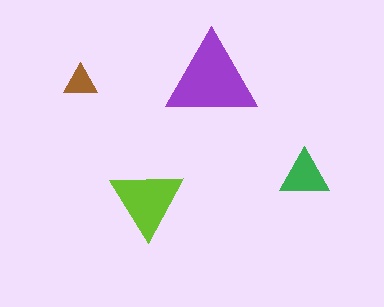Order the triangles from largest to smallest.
the purple one, the lime one, the green one, the brown one.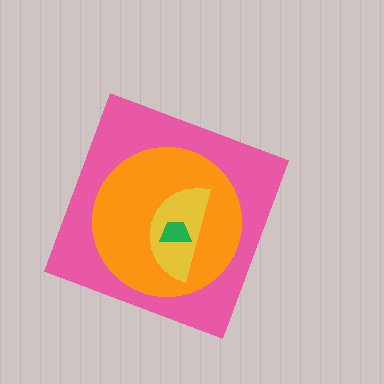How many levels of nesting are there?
4.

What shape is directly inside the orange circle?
The yellow semicircle.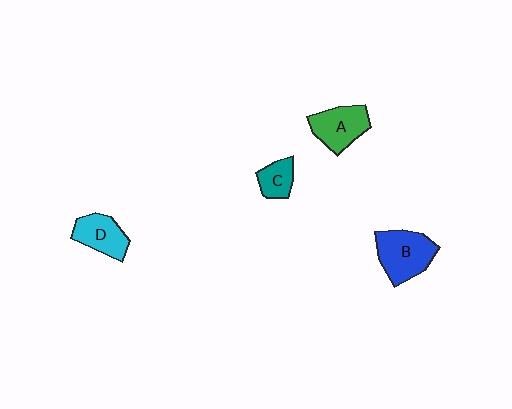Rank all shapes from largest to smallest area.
From largest to smallest: B (blue), A (green), D (cyan), C (teal).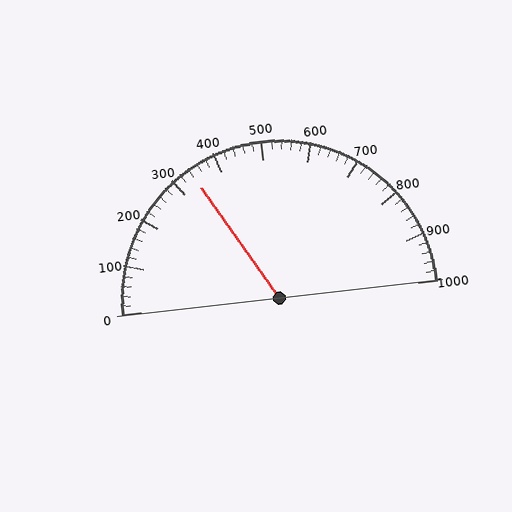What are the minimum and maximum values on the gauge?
The gauge ranges from 0 to 1000.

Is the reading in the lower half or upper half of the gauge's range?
The reading is in the lower half of the range (0 to 1000).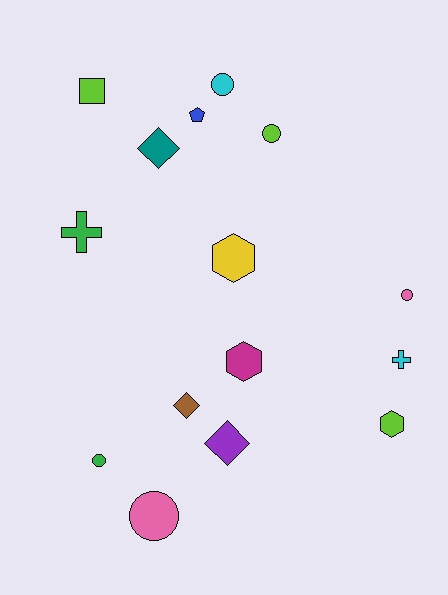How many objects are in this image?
There are 15 objects.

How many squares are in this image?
There is 1 square.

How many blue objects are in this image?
There is 1 blue object.